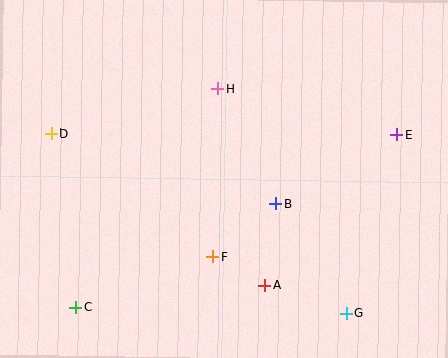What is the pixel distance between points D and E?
The distance between D and E is 345 pixels.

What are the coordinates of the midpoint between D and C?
The midpoint between D and C is at (63, 220).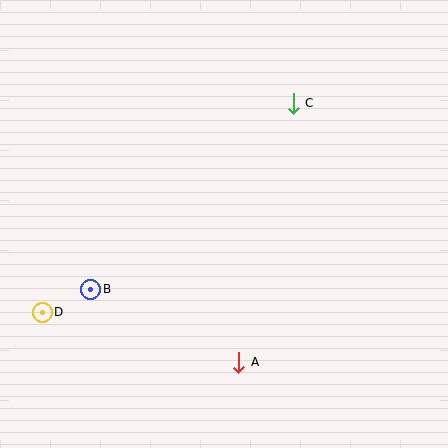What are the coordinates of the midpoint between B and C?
The midpoint between B and C is at (192, 196).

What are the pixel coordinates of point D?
Point D is at (42, 312).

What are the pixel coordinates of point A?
Point A is at (239, 362).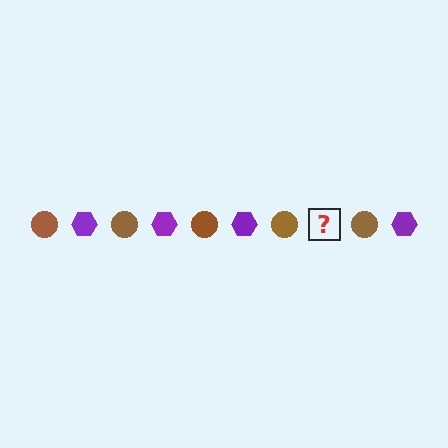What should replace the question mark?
The question mark should be replaced with a purple hexagon.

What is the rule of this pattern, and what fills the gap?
The rule is that the pattern alternates between brown circle and purple hexagon. The gap should be filled with a purple hexagon.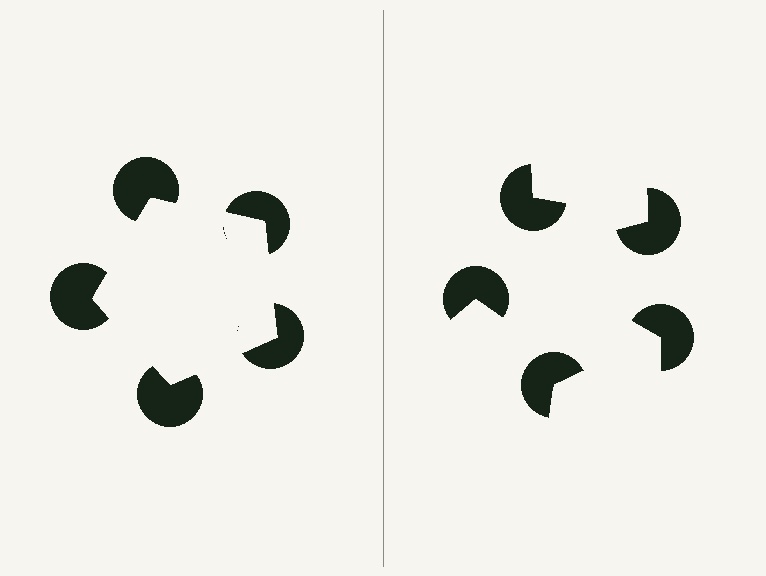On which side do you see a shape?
An illusory pentagon appears on the left side. On the right side the wedge cuts are rotated, so no coherent shape forms.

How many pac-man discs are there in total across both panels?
10 — 5 on each side.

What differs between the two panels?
The pac-man discs are positioned identically on both sides; only the wedge orientations differ. On the left they align to a pentagon; on the right they are misaligned.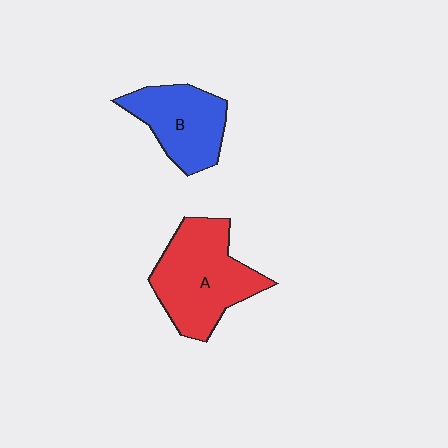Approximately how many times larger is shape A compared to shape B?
Approximately 1.4 times.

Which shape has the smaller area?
Shape B (blue).